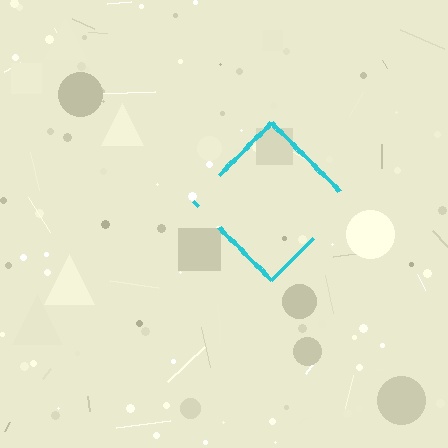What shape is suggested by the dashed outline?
The dashed outline suggests a diamond.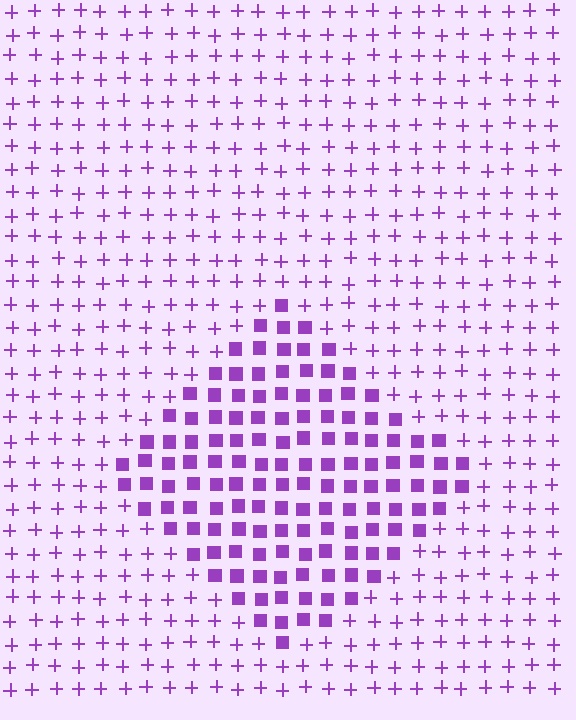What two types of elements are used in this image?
The image uses squares inside the diamond region and plus signs outside it.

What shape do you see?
I see a diamond.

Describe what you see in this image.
The image is filled with small purple elements arranged in a uniform grid. A diamond-shaped region contains squares, while the surrounding area contains plus signs. The boundary is defined purely by the change in element shape.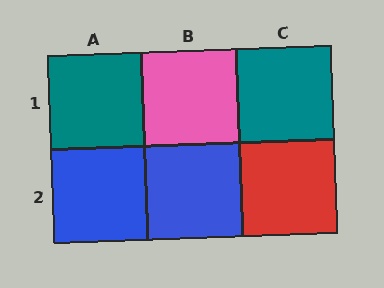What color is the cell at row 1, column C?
Teal.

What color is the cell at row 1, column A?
Teal.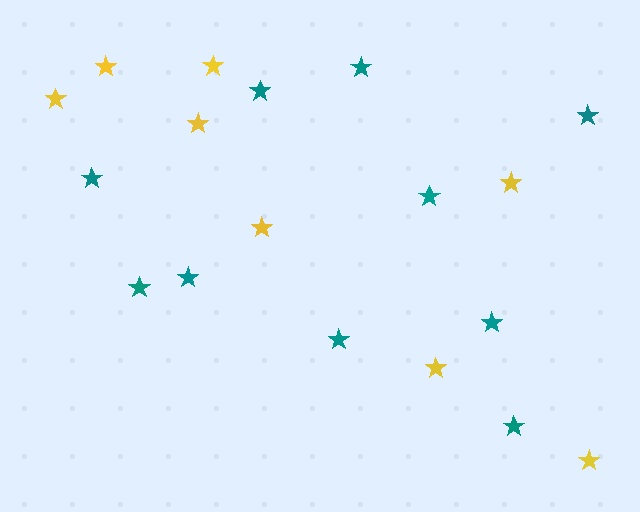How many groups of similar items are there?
There are 2 groups: one group of teal stars (10) and one group of yellow stars (8).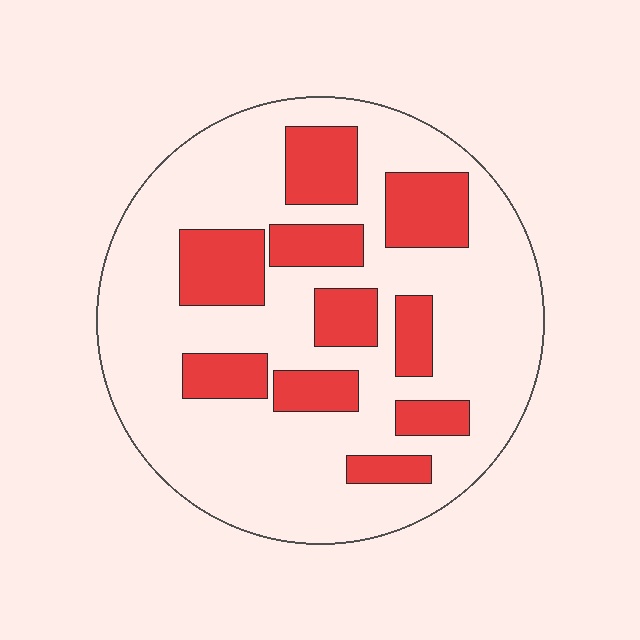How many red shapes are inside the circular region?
10.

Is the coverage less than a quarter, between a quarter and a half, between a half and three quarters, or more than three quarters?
Between a quarter and a half.